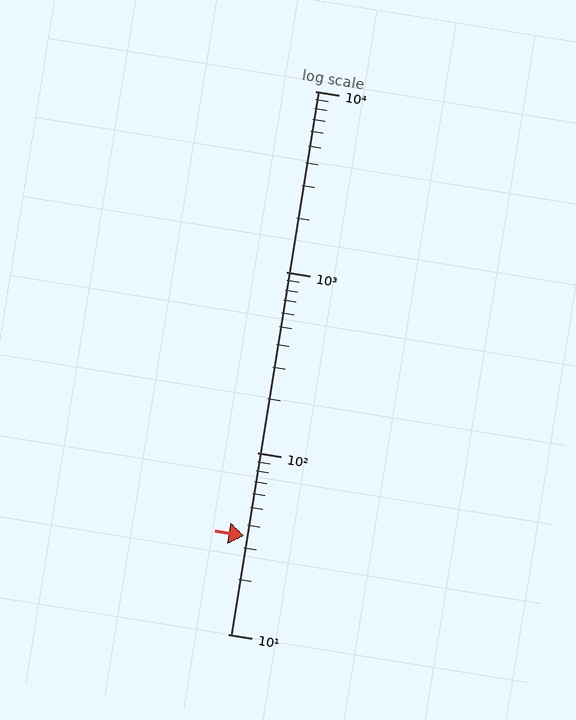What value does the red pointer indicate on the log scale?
The pointer indicates approximately 35.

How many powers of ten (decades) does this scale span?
The scale spans 3 decades, from 10 to 10000.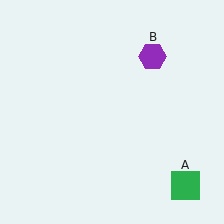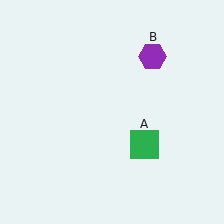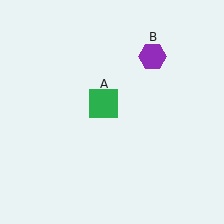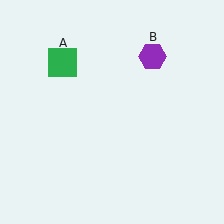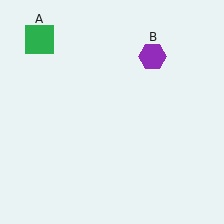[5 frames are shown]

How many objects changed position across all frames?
1 object changed position: green square (object A).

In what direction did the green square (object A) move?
The green square (object A) moved up and to the left.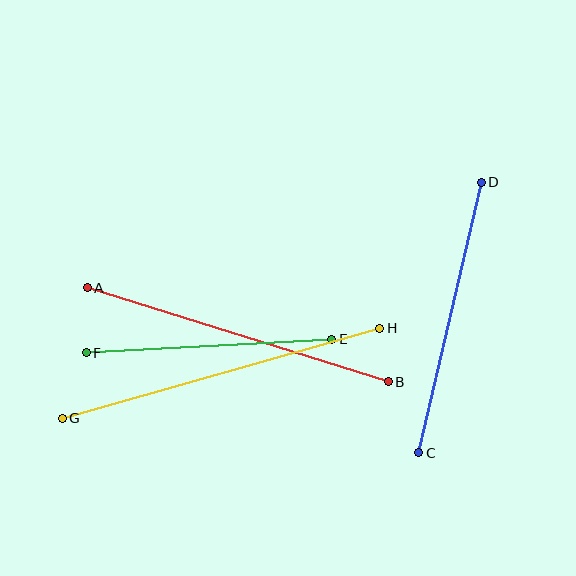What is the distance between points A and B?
The distance is approximately 315 pixels.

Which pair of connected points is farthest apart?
Points G and H are farthest apart.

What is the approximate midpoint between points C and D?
The midpoint is at approximately (450, 318) pixels.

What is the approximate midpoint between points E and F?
The midpoint is at approximately (209, 346) pixels.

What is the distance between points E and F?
The distance is approximately 246 pixels.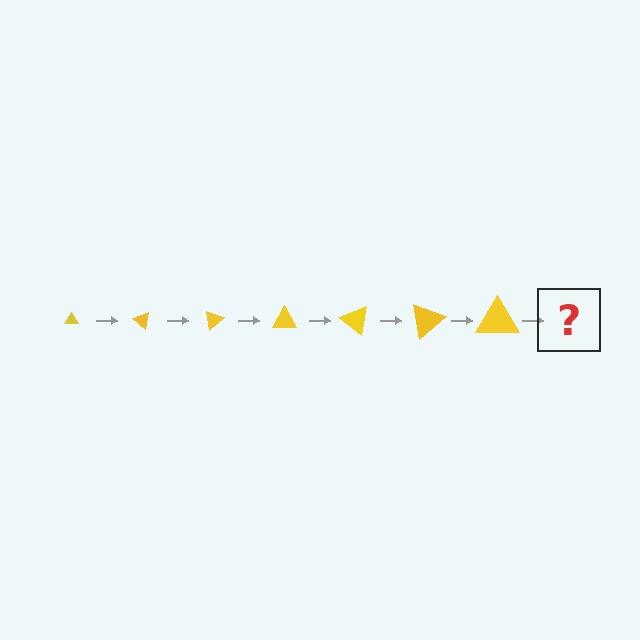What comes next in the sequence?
The next element should be a triangle, larger than the previous one and rotated 280 degrees from the start.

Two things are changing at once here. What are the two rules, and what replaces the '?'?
The two rules are that the triangle grows larger each step and it rotates 40 degrees each step. The '?' should be a triangle, larger than the previous one and rotated 280 degrees from the start.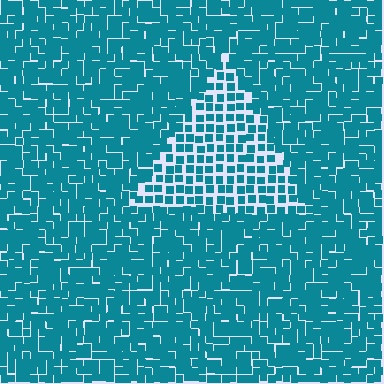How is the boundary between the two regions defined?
The boundary is defined by a change in element density (approximately 1.8x ratio). All elements are the same color, size, and shape.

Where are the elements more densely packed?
The elements are more densely packed outside the triangle boundary.